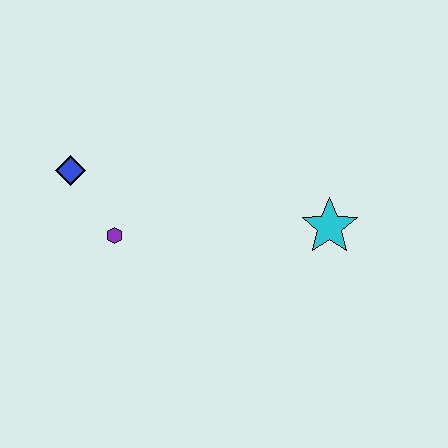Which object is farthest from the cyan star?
The blue diamond is farthest from the cyan star.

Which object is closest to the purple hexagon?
The blue diamond is closest to the purple hexagon.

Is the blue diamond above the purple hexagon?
Yes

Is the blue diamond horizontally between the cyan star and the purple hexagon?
No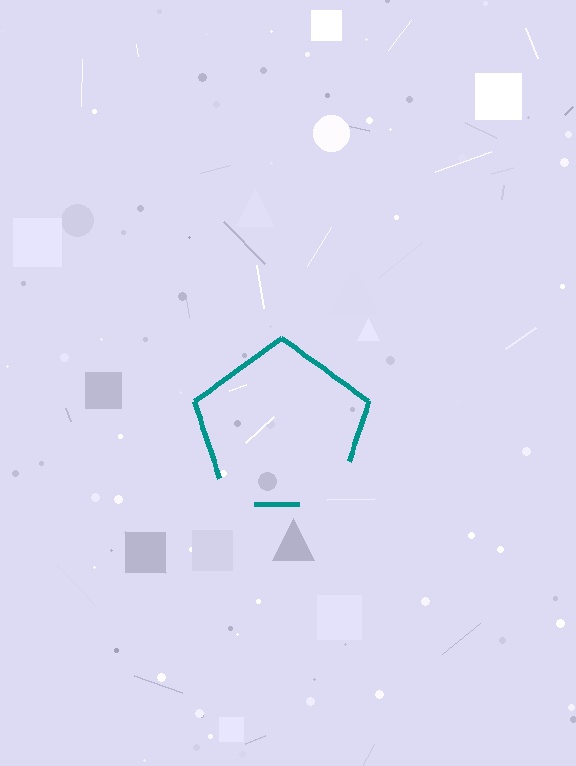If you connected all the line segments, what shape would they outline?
They would outline a pentagon.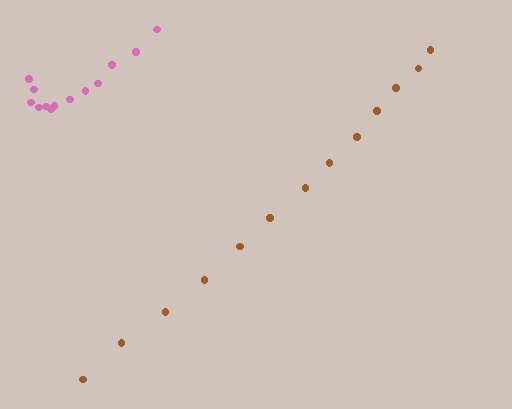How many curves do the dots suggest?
There are 2 distinct paths.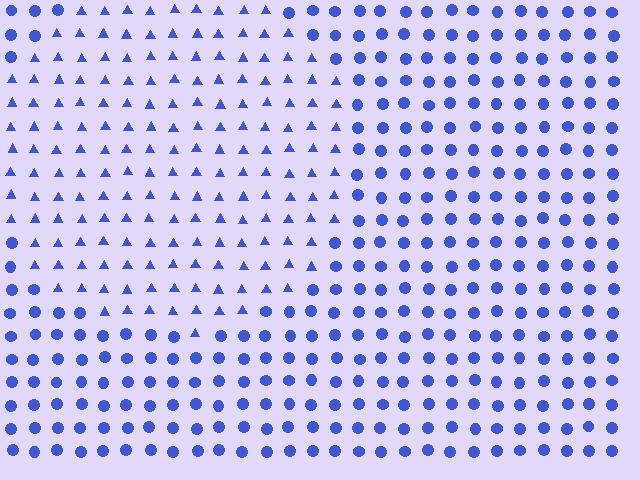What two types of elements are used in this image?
The image uses triangles inside the circle region and circles outside it.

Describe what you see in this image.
The image is filled with small blue elements arranged in a uniform grid. A circle-shaped region contains triangles, while the surrounding area contains circles. The boundary is defined purely by the change in element shape.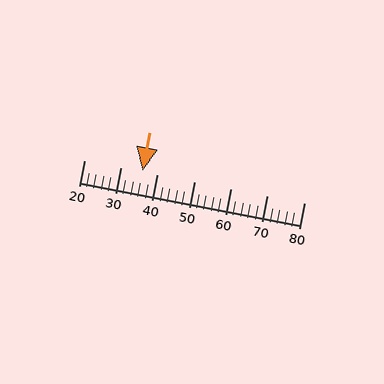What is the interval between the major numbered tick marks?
The major tick marks are spaced 10 units apart.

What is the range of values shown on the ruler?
The ruler shows values from 20 to 80.